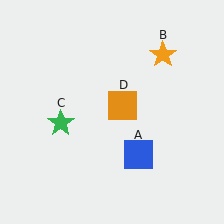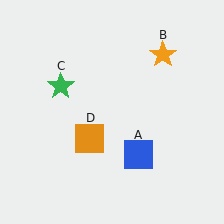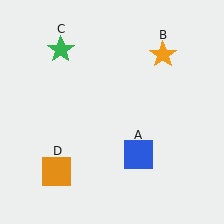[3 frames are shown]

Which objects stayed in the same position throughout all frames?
Blue square (object A) and orange star (object B) remained stationary.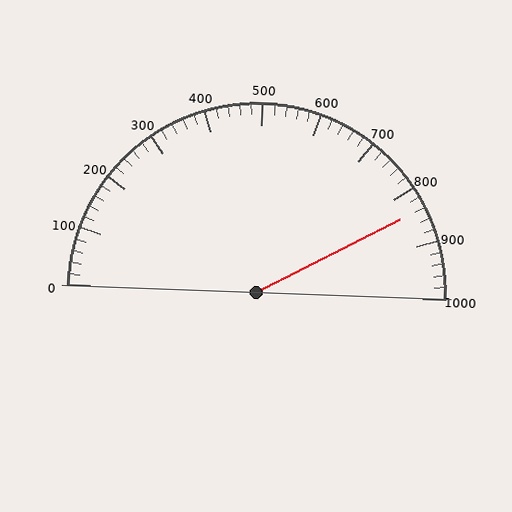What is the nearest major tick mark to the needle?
The nearest major tick mark is 800.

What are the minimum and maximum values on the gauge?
The gauge ranges from 0 to 1000.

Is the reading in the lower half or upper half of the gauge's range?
The reading is in the upper half of the range (0 to 1000).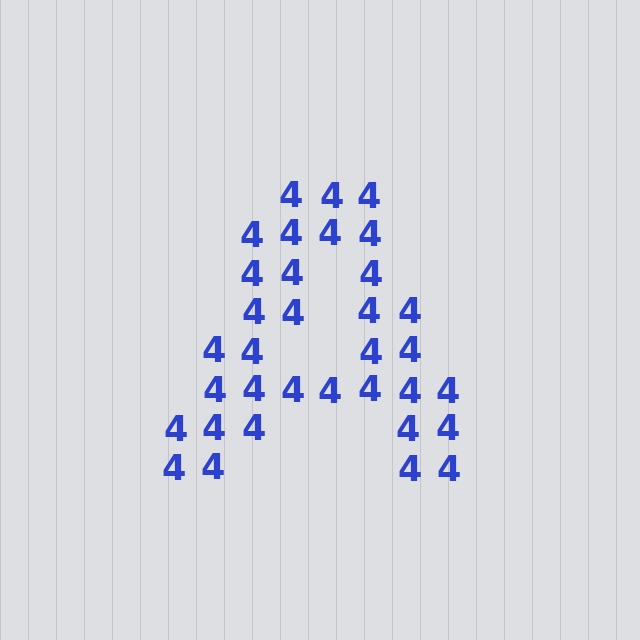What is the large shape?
The large shape is the letter A.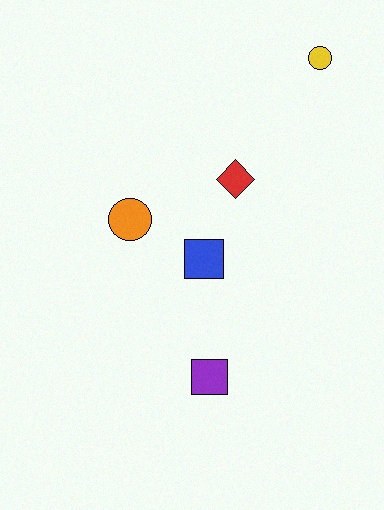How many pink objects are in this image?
There are no pink objects.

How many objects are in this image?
There are 5 objects.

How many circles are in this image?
There are 2 circles.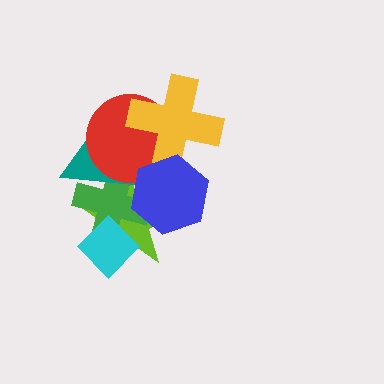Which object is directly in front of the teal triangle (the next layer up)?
The red circle is directly in front of the teal triangle.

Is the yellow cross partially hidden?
Yes, it is partially covered by another shape.